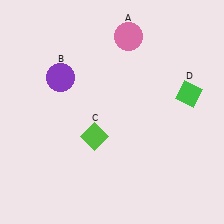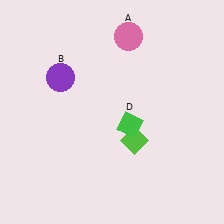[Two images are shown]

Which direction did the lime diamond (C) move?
The lime diamond (C) moved right.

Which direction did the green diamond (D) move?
The green diamond (D) moved left.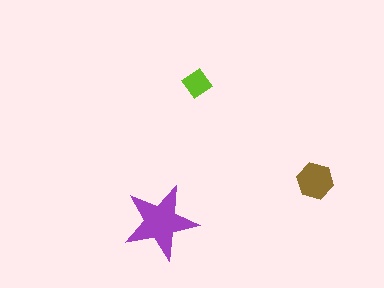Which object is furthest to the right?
The brown hexagon is rightmost.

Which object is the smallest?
The lime diamond.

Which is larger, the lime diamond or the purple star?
The purple star.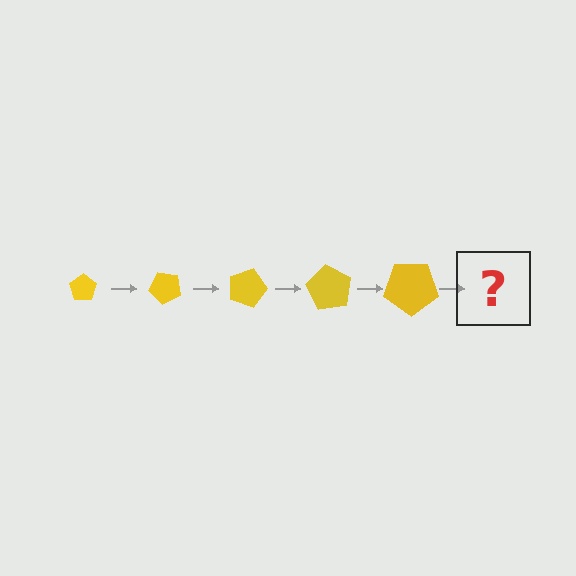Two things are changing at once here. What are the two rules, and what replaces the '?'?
The two rules are that the pentagon grows larger each step and it rotates 45 degrees each step. The '?' should be a pentagon, larger than the previous one and rotated 225 degrees from the start.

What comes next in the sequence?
The next element should be a pentagon, larger than the previous one and rotated 225 degrees from the start.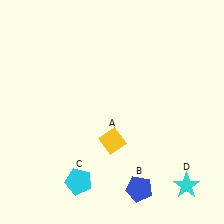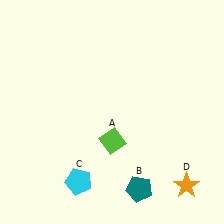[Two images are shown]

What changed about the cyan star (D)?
In Image 1, D is cyan. In Image 2, it changed to orange.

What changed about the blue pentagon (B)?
In Image 1, B is blue. In Image 2, it changed to teal.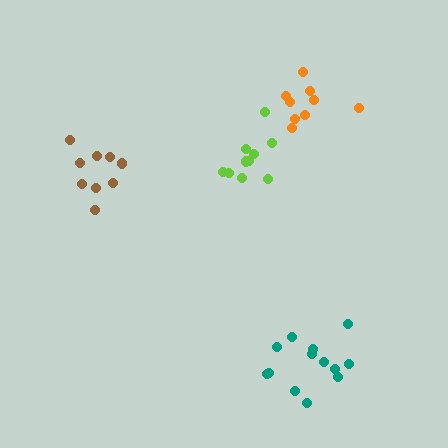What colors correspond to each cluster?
The clusters are colored: orange, teal, brown, lime.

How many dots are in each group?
Group 1: 9 dots, Group 2: 13 dots, Group 3: 9 dots, Group 4: 10 dots (41 total).